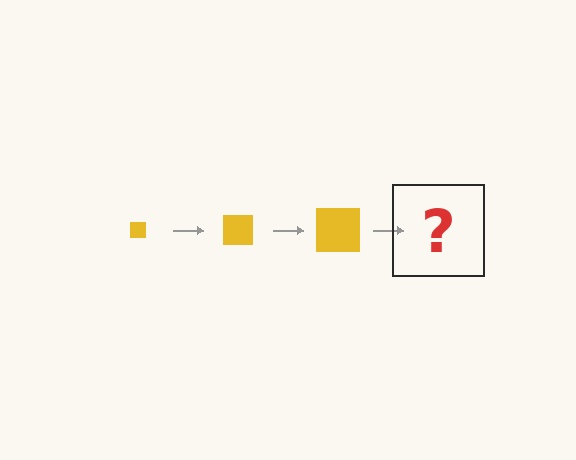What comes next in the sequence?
The next element should be a yellow square, larger than the previous one.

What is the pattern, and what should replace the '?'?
The pattern is that the square gets progressively larger each step. The '?' should be a yellow square, larger than the previous one.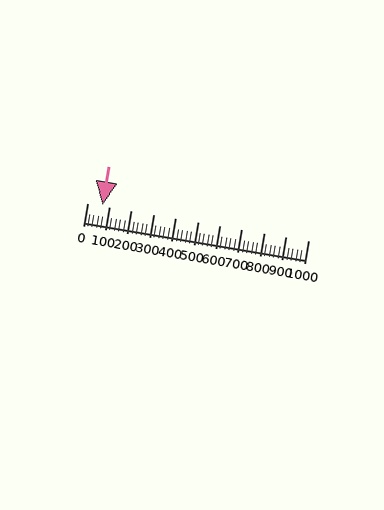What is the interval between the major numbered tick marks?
The major tick marks are spaced 100 units apart.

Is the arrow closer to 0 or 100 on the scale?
The arrow is closer to 100.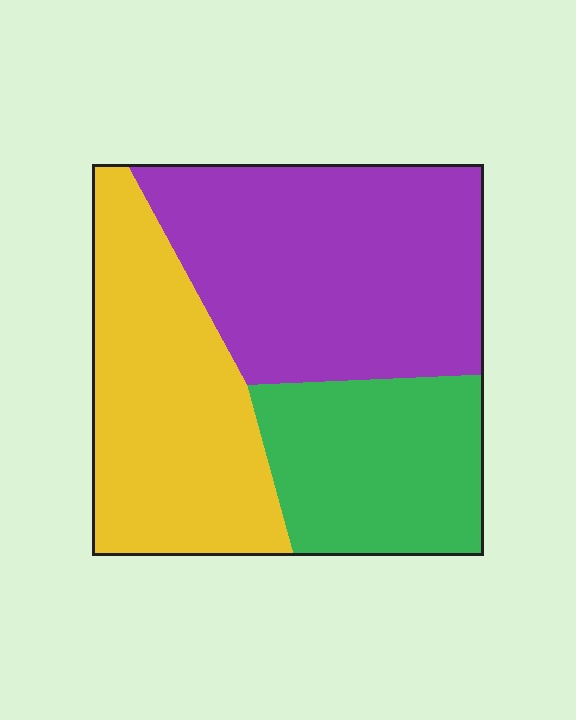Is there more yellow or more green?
Yellow.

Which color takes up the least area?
Green, at roughly 25%.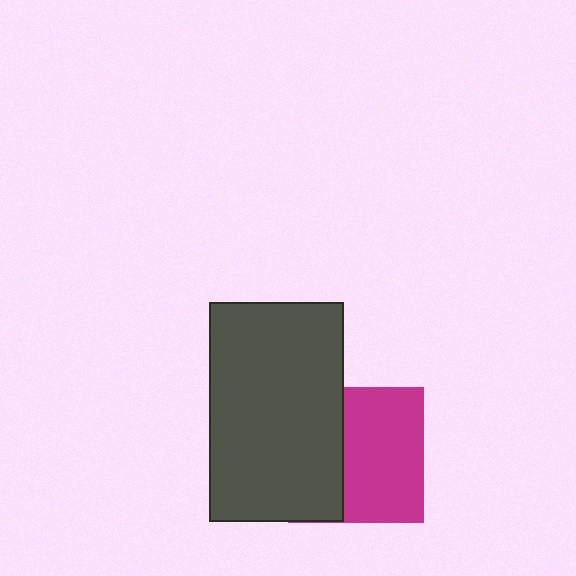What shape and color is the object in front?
The object in front is a dark gray rectangle.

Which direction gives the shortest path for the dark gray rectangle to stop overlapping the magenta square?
Moving left gives the shortest separation.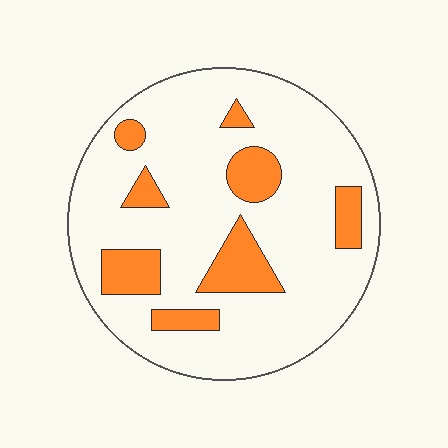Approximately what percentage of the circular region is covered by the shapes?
Approximately 20%.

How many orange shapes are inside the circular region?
8.